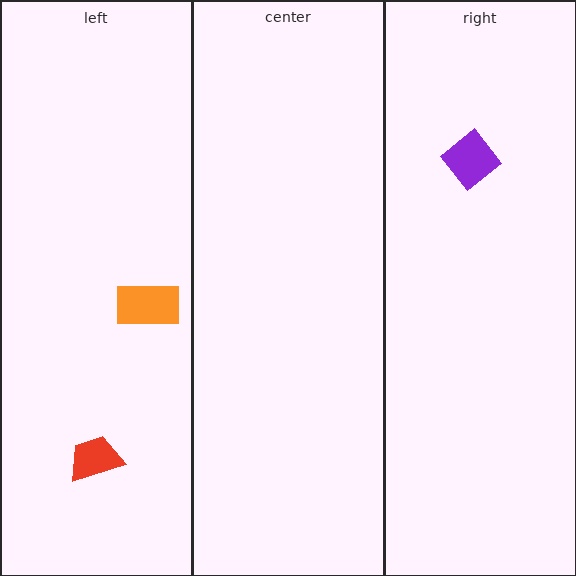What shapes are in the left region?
The orange rectangle, the red trapezoid.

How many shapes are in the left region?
2.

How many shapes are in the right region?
1.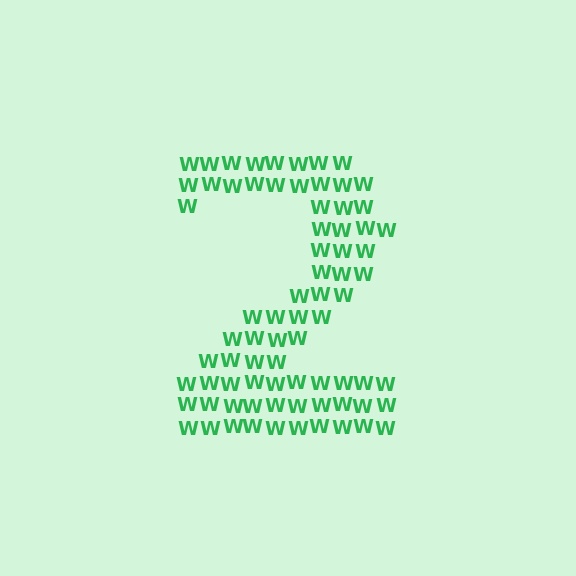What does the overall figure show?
The overall figure shows the digit 2.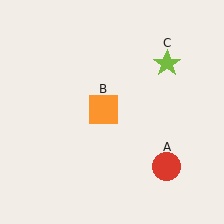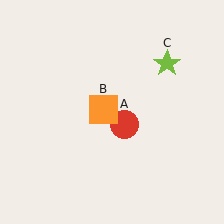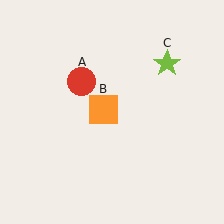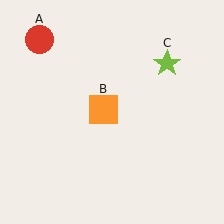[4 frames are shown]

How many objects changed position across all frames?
1 object changed position: red circle (object A).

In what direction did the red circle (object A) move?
The red circle (object A) moved up and to the left.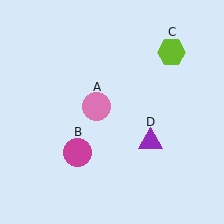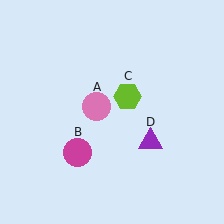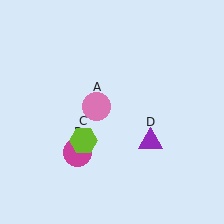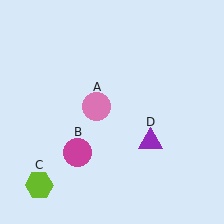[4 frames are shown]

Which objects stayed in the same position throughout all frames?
Pink circle (object A) and magenta circle (object B) and purple triangle (object D) remained stationary.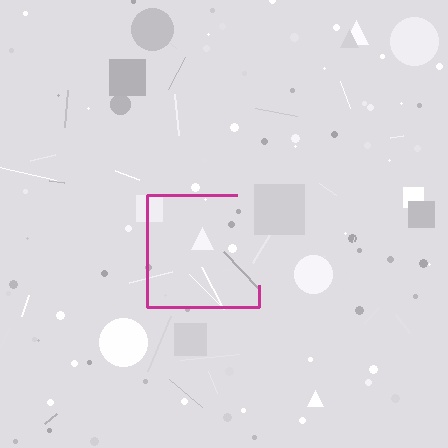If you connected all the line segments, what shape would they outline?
They would outline a square.